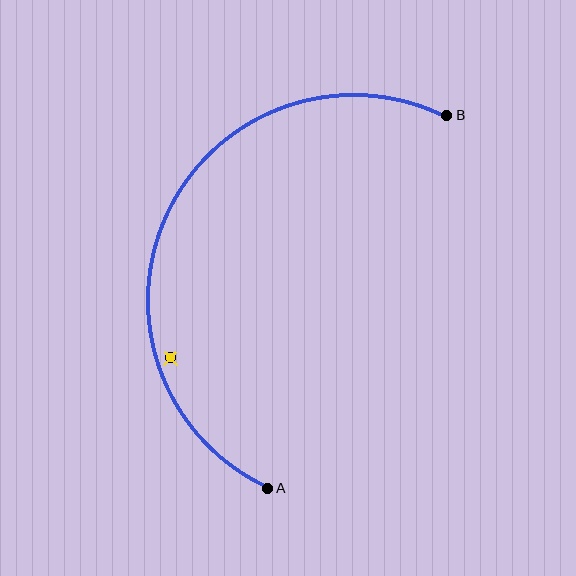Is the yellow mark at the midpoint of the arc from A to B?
No — the yellow mark does not lie on the arc at all. It sits slightly inside the curve.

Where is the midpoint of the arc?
The arc midpoint is the point on the curve farthest from the straight line joining A and B. It sits to the left of that line.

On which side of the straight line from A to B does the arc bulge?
The arc bulges to the left of the straight line connecting A and B.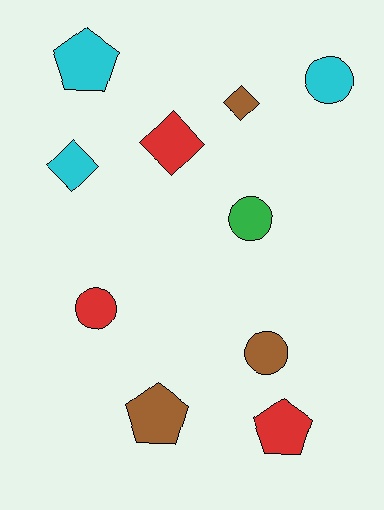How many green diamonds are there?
There are no green diamonds.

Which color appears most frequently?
Cyan, with 3 objects.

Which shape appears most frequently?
Circle, with 4 objects.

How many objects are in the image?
There are 10 objects.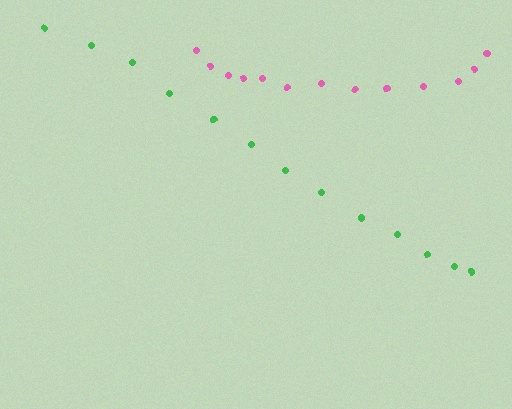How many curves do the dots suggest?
There are 2 distinct paths.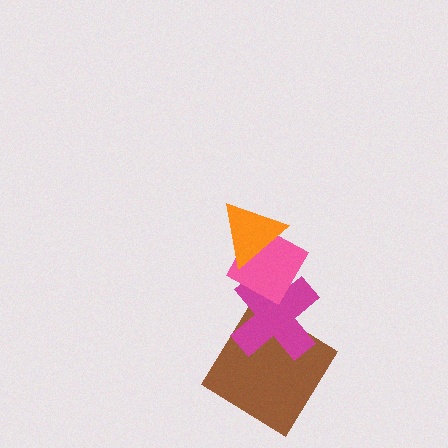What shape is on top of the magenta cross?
The pink diamond is on top of the magenta cross.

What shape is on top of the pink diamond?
The orange triangle is on top of the pink diamond.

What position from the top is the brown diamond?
The brown diamond is 4th from the top.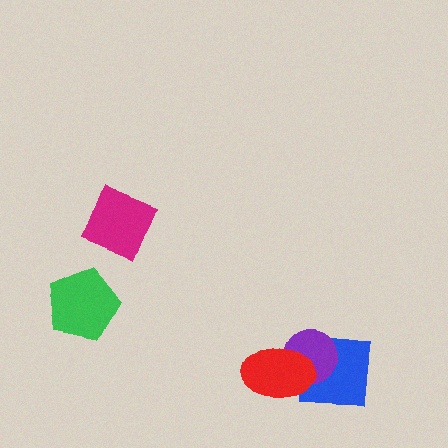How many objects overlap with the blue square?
2 objects overlap with the blue square.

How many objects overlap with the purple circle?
2 objects overlap with the purple circle.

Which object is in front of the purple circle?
The red ellipse is in front of the purple circle.